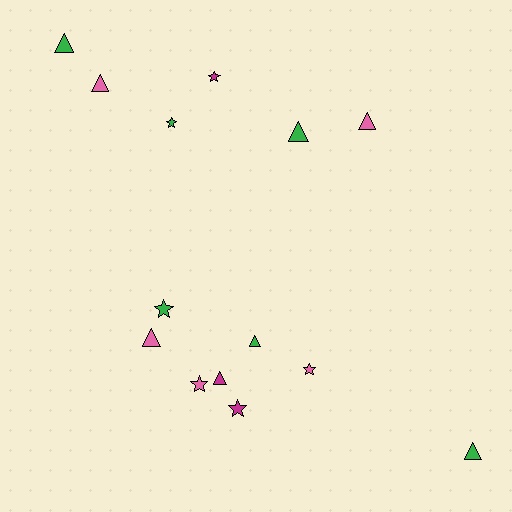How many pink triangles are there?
There are 3 pink triangles.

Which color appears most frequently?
Green, with 6 objects.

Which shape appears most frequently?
Triangle, with 8 objects.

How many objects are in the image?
There are 14 objects.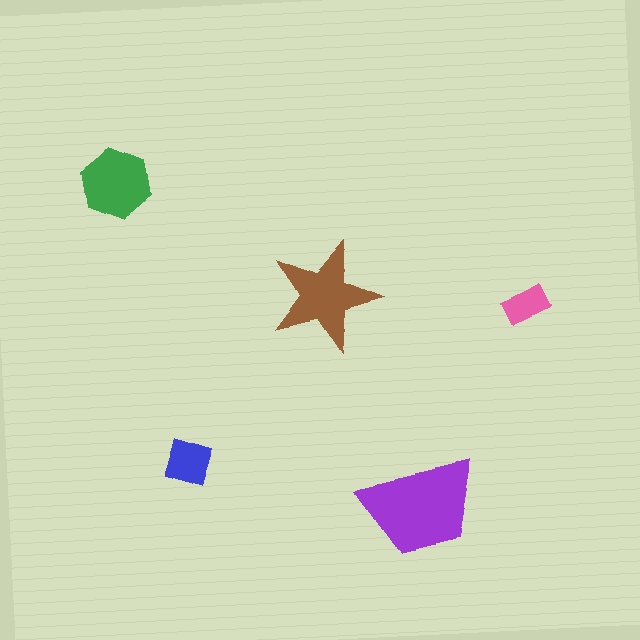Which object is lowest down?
The purple trapezoid is bottommost.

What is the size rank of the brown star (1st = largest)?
2nd.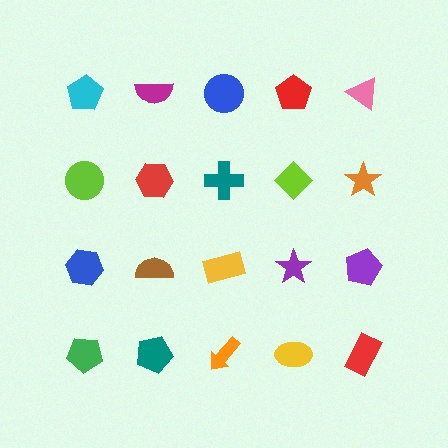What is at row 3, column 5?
A purple pentagon.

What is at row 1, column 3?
A blue circle.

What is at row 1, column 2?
A magenta semicircle.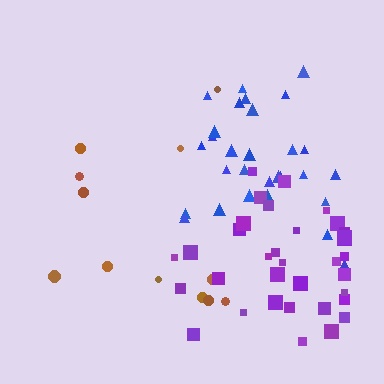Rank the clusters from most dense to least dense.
purple, blue, brown.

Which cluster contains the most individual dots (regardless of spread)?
Purple (34).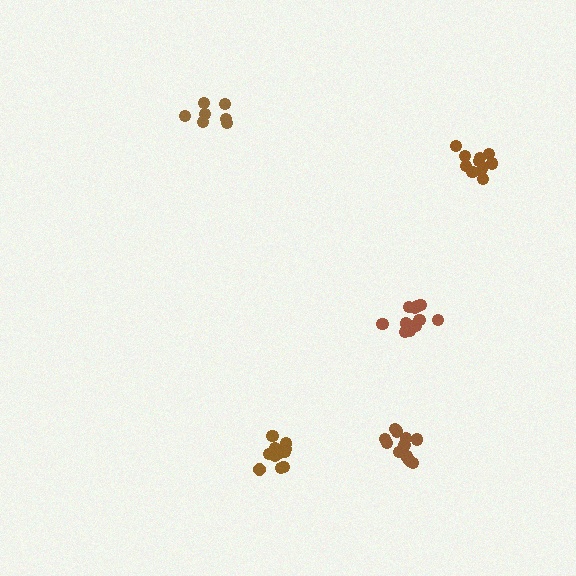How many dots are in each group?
Group 1: 11 dots, Group 2: 12 dots, Group 3: 7 dots, Group 4: 12 dots, Group 5: 12 dots (54 total).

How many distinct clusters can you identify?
There are 5 distinct clusters.